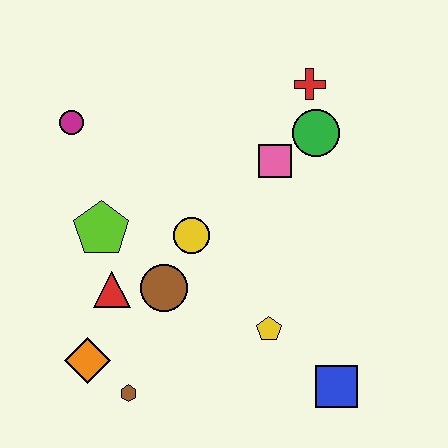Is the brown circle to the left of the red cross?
Yes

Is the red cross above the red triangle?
Yes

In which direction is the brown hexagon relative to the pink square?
The brown hexagon is below the pink square.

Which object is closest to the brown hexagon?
The orange diamond is closest to the brown hexagon.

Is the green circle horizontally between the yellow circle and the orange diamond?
No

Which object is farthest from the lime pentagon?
The blue square is farthest from the lime pentagon.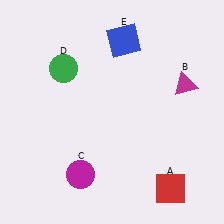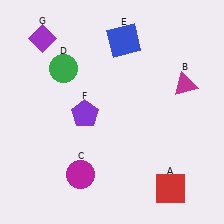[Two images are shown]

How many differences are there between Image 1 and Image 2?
There are 2 differences between the two images.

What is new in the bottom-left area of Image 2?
A purple pentagon (F) was added in the bottom-left area of Image 2.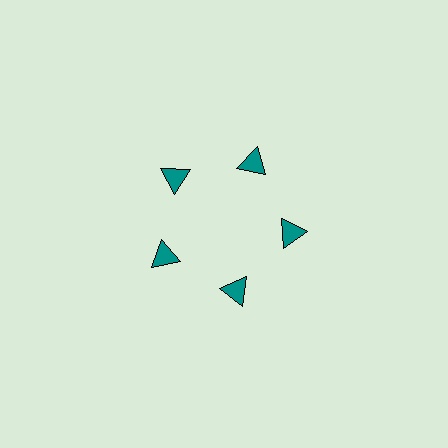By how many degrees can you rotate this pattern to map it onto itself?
The pattern maps onto itself every 72 degrees of rotation.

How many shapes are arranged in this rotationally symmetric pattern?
There are 5 shapes, arranged in 5 groups of 1.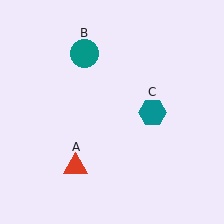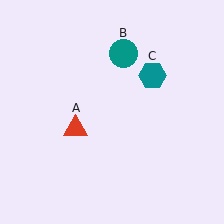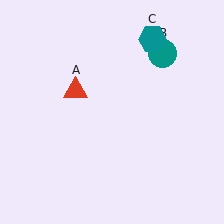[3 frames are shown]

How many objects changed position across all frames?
3 objects changed position: red triangle (object A), teal circle (object B), teal hexagon (object C).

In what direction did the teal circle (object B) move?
The teal circle (object B) moved right.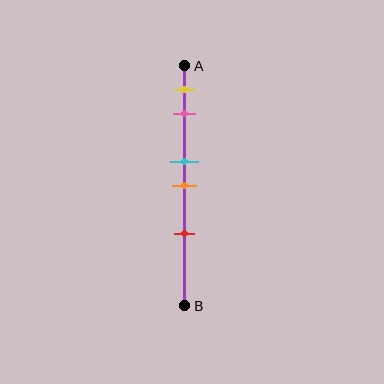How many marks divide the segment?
There are 5 marks dividing the segment.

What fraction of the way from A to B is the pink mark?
The pink mark is approximately 20% (0.2) of the way from A to B.